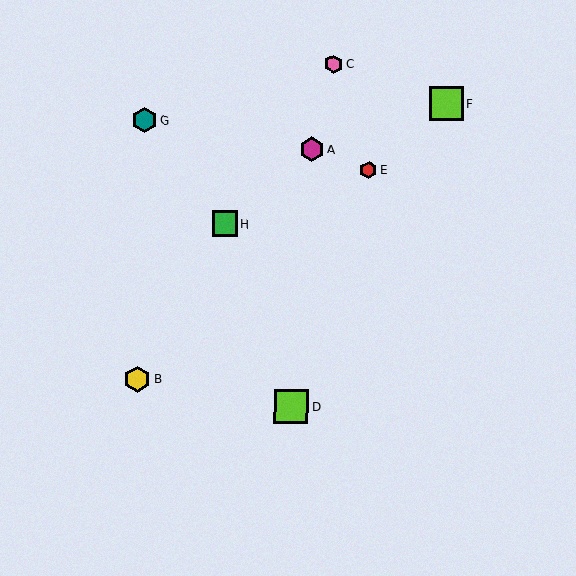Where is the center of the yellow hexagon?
The center of the yellow hexagon is at (137, 380).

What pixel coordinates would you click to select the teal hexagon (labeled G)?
Click at (145, 120) to select the teal hexagon G.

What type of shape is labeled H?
Shape H is a green square.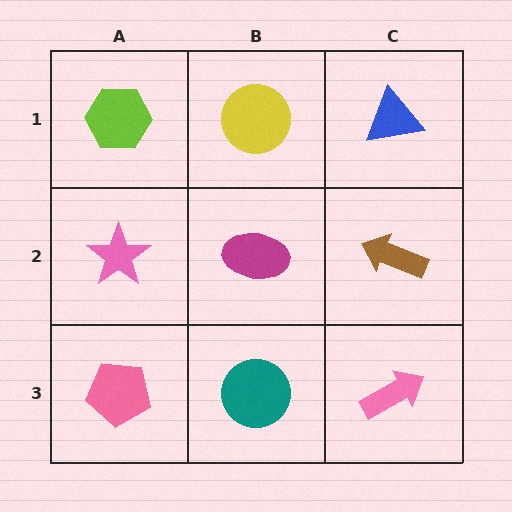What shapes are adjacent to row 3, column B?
A magenta ellipse (row 2, column B), a pink pentagon (row 3, column A), a pink arrow (row 3, column C).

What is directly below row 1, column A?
A pink star.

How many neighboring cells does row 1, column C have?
2.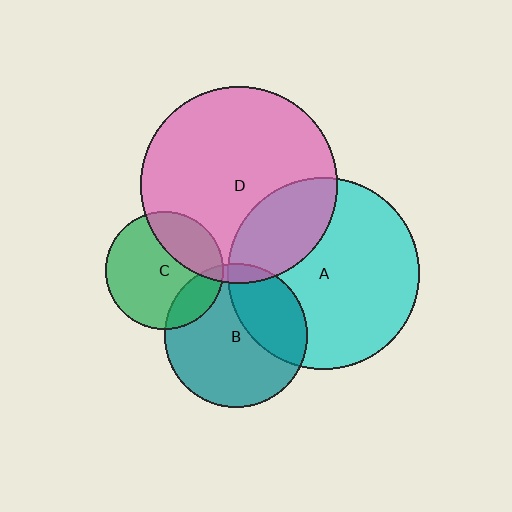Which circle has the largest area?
Circle D (pink).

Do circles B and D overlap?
Yes.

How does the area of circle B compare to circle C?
Approximately 1.5 times.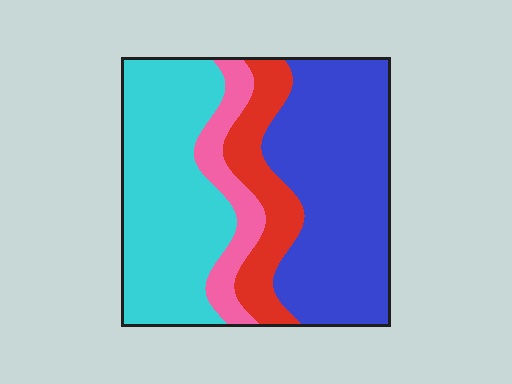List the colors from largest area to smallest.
From largest to smallest: blue, cyan, red, pink.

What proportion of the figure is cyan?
Cyan takes up about one third (1/3) of the figure.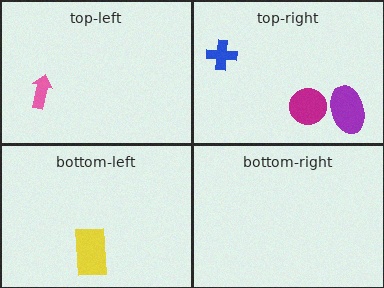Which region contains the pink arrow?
The top-left region.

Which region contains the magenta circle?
The top-right region.